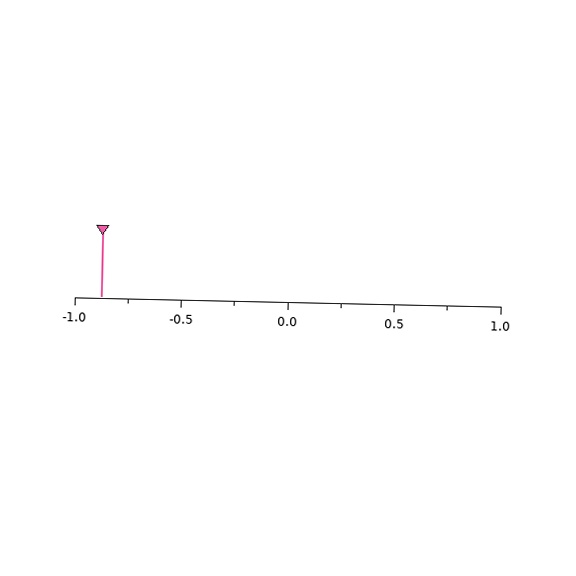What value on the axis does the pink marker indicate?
The marker indicates approximately -0.88.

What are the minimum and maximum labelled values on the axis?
The axis runs from -1.0 to 1.0.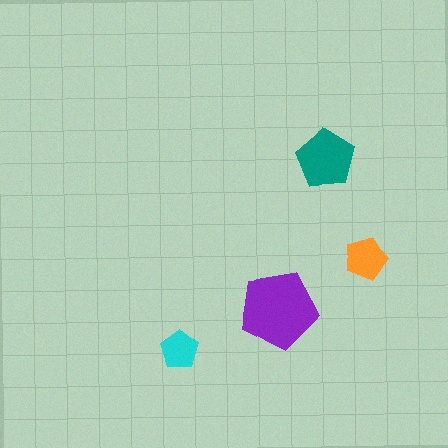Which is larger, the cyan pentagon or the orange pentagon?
The orange one.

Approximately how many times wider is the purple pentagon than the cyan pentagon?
About 2 times wider.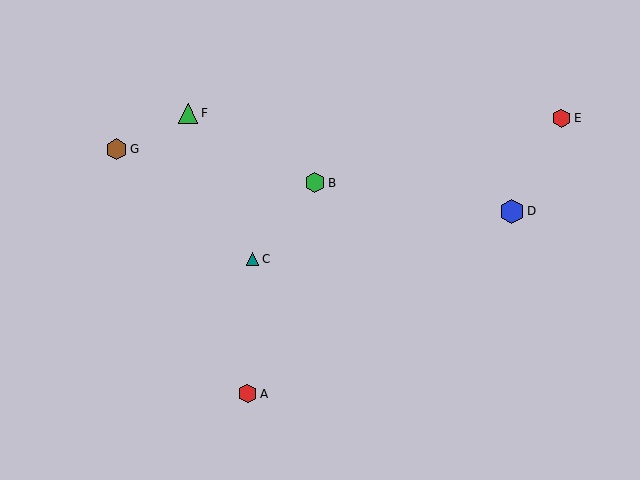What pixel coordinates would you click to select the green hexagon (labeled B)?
Click at (315, 183) to select the green hexagon B.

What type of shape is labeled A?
Shape A is a red hexagon.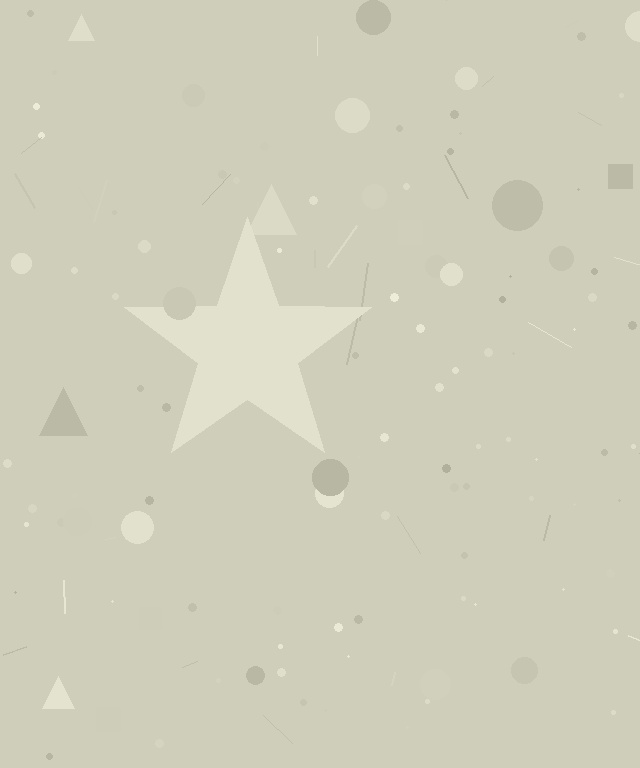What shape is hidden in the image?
A star is hidden in the image.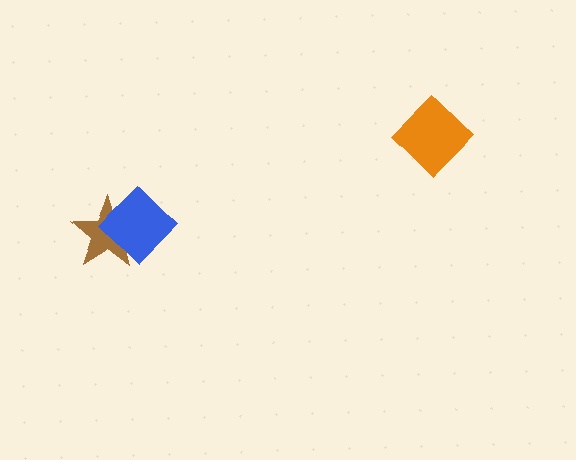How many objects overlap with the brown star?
1 object overlaps with the brown star.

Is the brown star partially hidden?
Yes, it is partially covered by another shape.